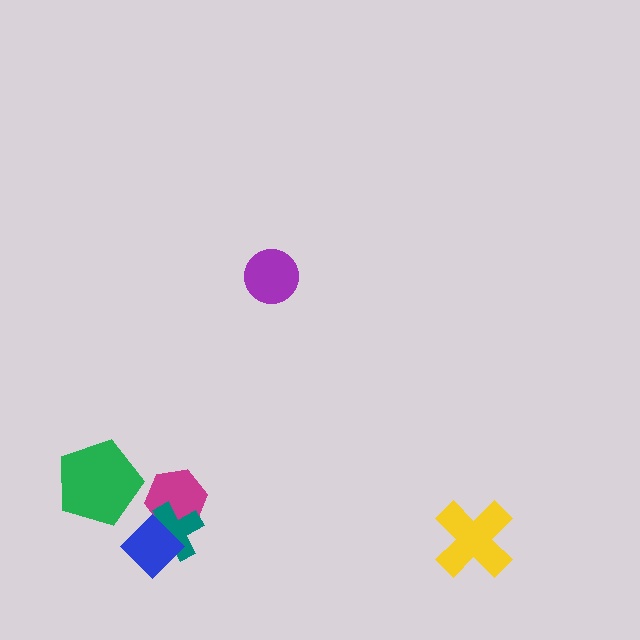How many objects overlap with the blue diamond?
2 objects overlap with the blue diamond.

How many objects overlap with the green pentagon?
0 objects overlap with the green pentagon.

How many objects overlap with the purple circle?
0 objects overlap with the purple circle.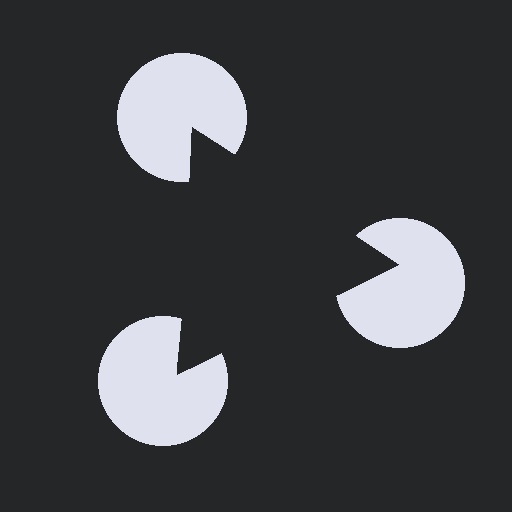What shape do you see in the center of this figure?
An illusory triangle — its edges are inferred from the aligned wedge cuts in the pac-man discs, not physically drawn.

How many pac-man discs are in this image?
There are 3 — one at each vertex of the illusory triangle.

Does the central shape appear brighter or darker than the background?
It typically appears slightly darker than the background, even though no actual brightness change is drawn.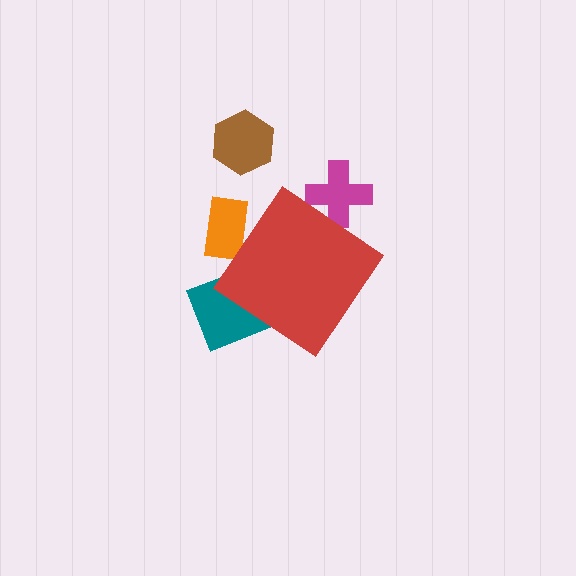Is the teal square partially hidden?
Yes, the teal square is partially hidden behind the red diamond.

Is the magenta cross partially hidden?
Yes, the magenta cross is partially hidden behind the red diamond.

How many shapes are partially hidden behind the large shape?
3 shapes are partially hidden.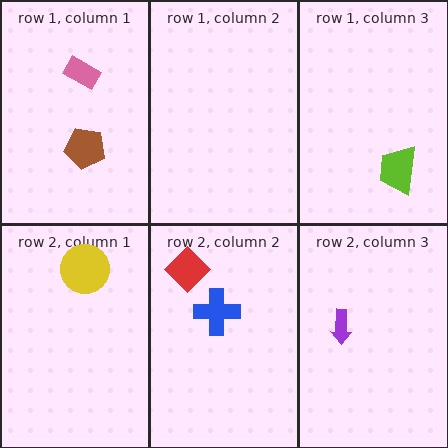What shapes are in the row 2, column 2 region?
The blue cross, the red diamond.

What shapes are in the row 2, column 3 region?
The purple arrow.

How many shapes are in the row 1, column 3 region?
1.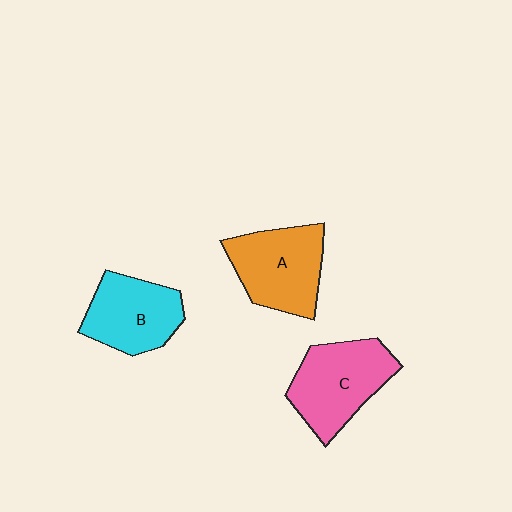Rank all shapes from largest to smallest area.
From largest to smallest: C (pink), A (orange), B (cyan).